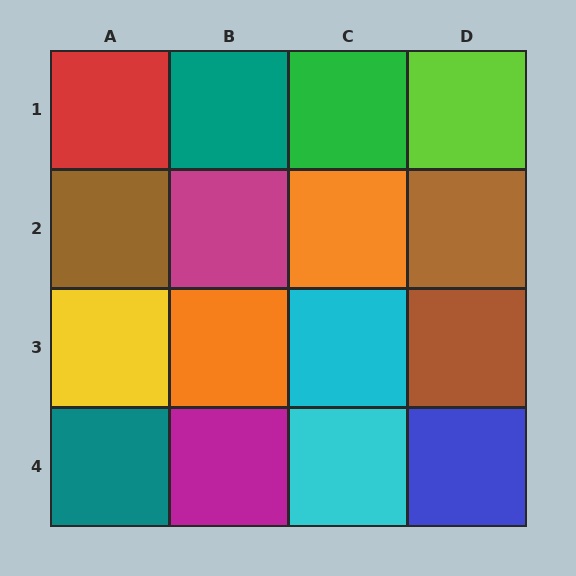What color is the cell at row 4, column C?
Cyan.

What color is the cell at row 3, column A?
Yellow.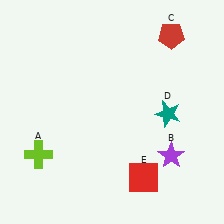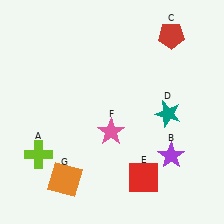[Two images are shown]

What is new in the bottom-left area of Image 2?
An orange square (G) was added in the bottom-left area of Image 2.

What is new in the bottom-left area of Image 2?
A pink star (F) was added in the bottom-left area of Image 2.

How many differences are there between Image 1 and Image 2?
There are 2 differences between the two images.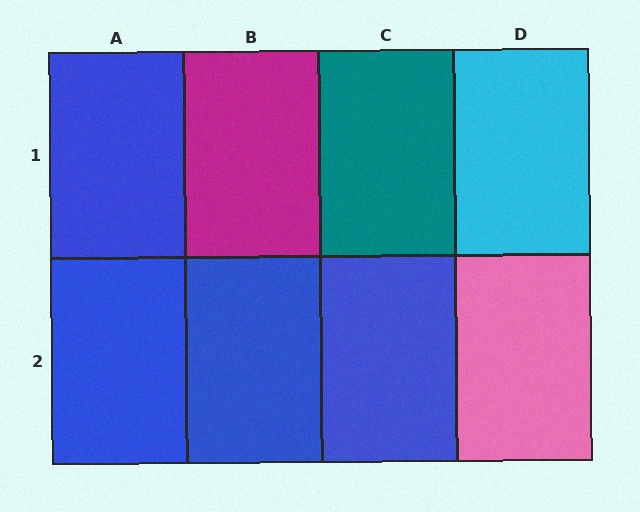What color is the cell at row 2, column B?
Blue.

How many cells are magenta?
1 cell is magenta.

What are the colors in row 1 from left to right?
Blue, magenta, teal, cyan.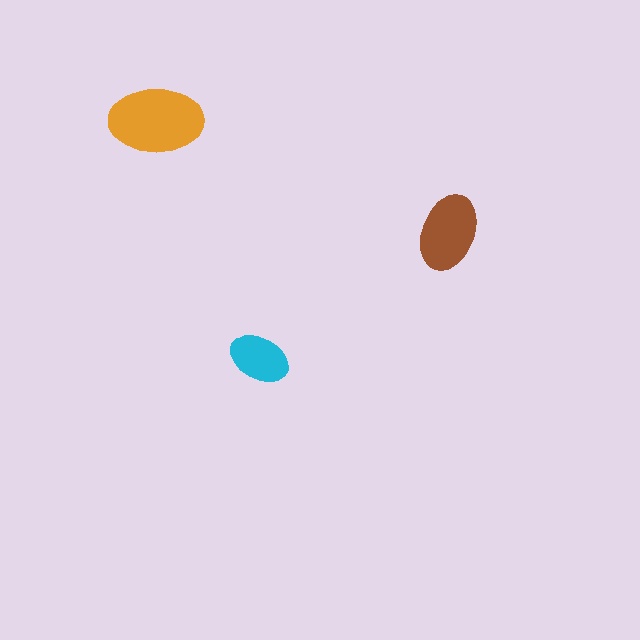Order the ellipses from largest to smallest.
the orange one, the brown one, the cyan one.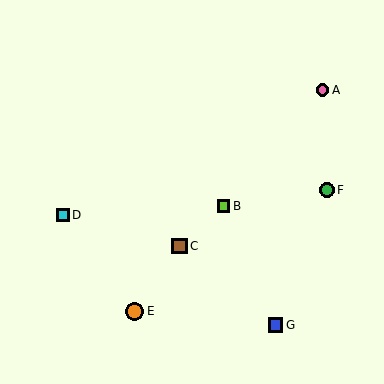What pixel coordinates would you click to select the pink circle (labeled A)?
Click at (322, 90) to select the pink circle A.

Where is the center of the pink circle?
The center of the pink circle is at (322, 90).